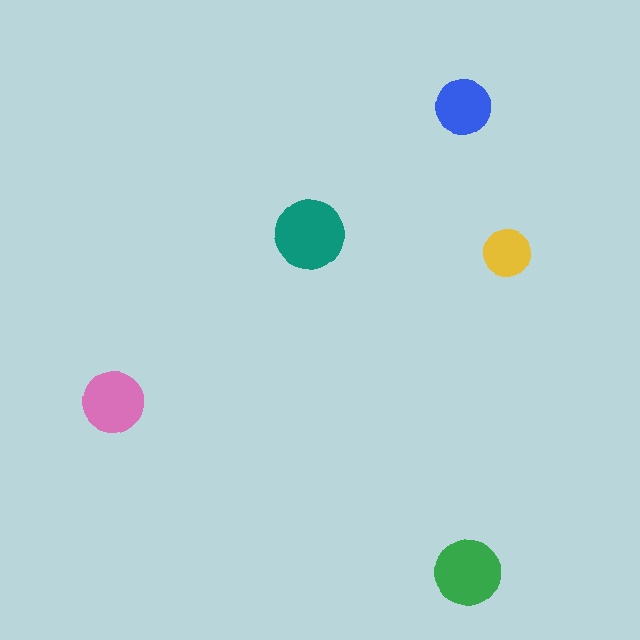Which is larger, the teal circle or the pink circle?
The teal one.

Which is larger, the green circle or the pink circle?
The green one.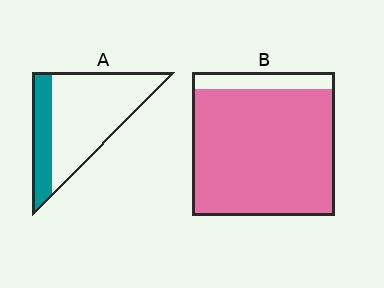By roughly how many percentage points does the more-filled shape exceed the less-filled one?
By roughly 60 percentage points (B over A).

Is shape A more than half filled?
No.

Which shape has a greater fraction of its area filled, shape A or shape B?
Shape B.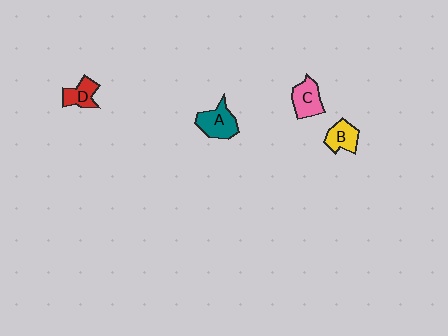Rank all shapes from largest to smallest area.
From largest to smallest: A (teal), C (pink), B (yellow), D (red).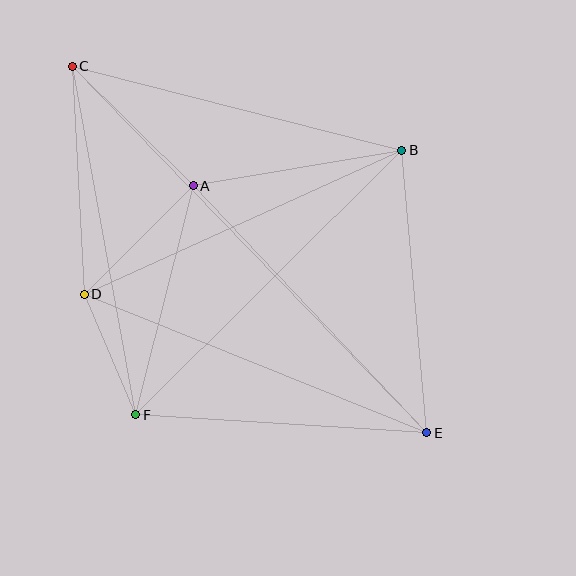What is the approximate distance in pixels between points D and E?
The distance between D and E is approximately 370 pixels.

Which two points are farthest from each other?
Points C and E are farthest from each other.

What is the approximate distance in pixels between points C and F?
The distance between C and F is approximately 354 pixels.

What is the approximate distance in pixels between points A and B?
The distance between A and B is approximately 212 pixels.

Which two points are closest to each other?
Points D and F are closest to each other.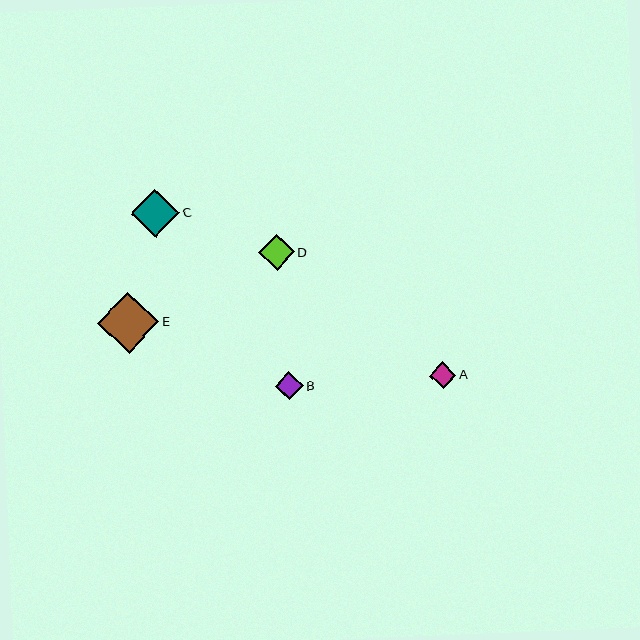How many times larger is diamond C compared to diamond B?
Diamond C is approximately 1.7 times the size of diamond B.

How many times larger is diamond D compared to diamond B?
Diamond D is approximately 1.3 times the size of diamond B.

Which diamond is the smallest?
Diamond A is the smallest with a size of approximately 26 pixels.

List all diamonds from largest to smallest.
From largest to smallest: E, C, D, B, A.